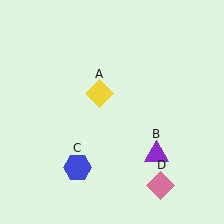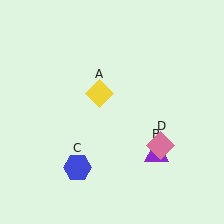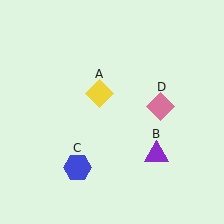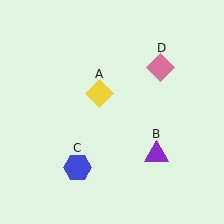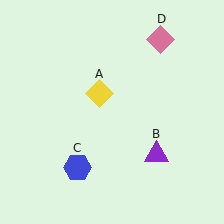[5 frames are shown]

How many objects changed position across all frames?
1 object changed position: pink diamond (object D).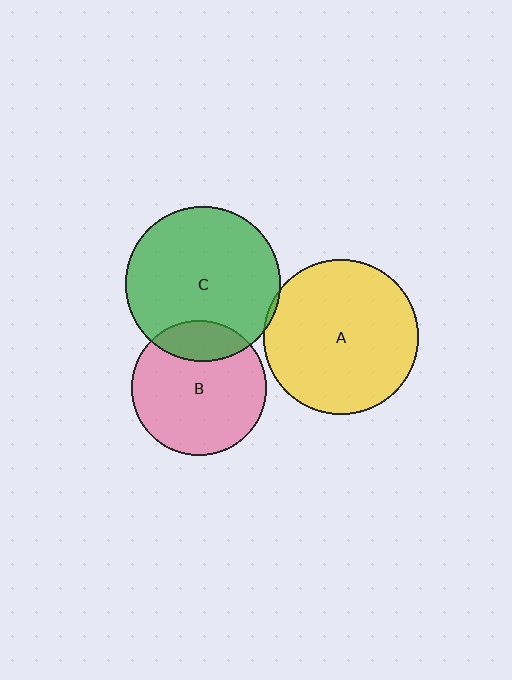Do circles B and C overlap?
Yes.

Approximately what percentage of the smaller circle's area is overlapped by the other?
Approximately 20%.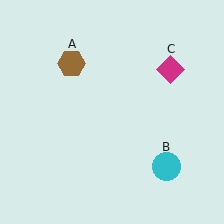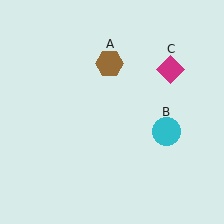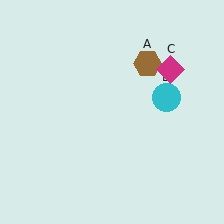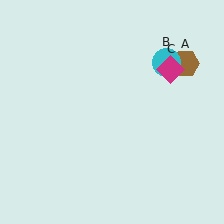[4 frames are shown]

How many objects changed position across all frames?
2 objects changed position: brown hexagon (object A), cyan circle (object B).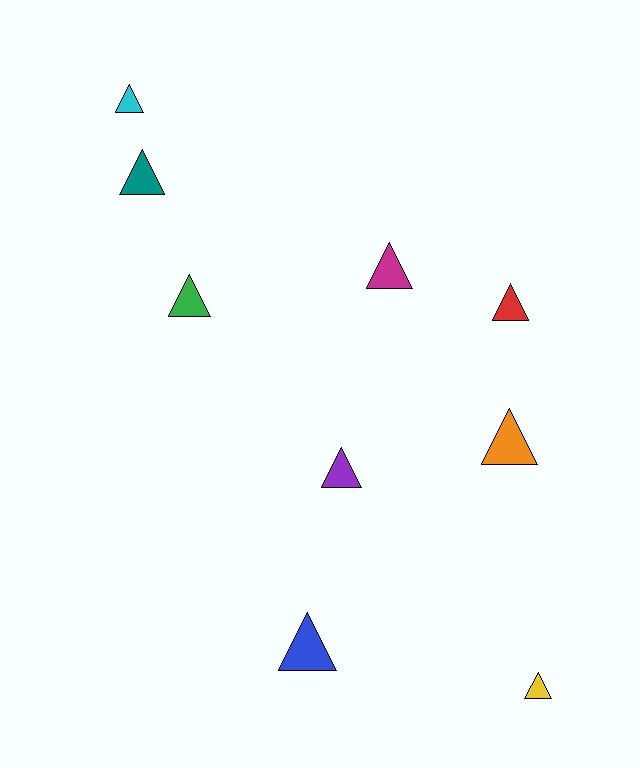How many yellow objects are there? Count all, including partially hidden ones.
There is 1 yellow object.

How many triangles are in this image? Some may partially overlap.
There are 9 triangles.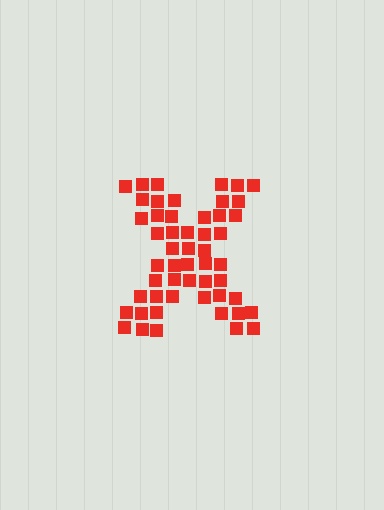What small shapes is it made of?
It is made of small squares.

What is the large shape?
The large shape is the letter X.